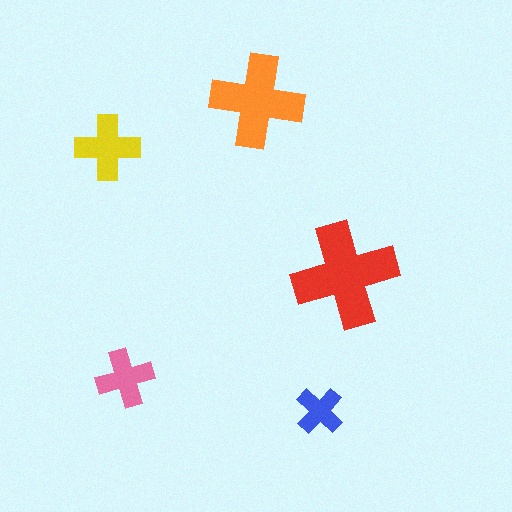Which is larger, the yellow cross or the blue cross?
The yellow one.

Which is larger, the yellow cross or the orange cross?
The orange one.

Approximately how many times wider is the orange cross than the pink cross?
About 1.5 times wider.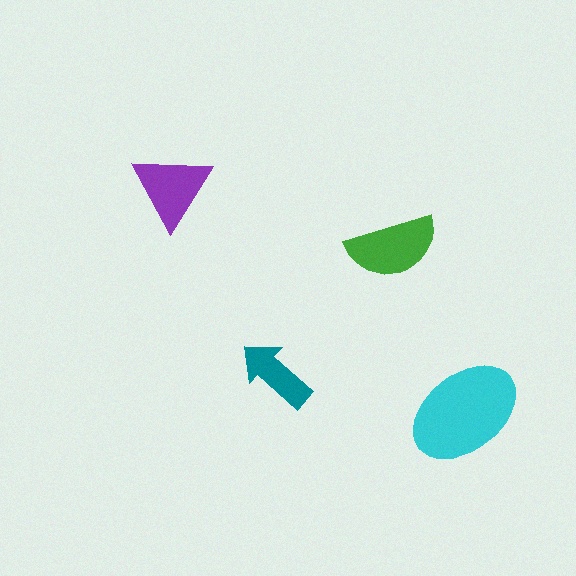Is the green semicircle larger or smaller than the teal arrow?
Larger.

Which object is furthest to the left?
The purple triangle is leftmost.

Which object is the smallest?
The teal arrow.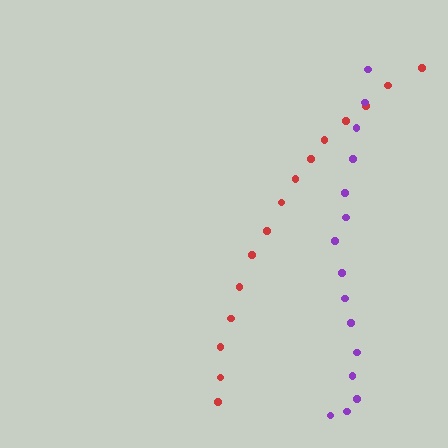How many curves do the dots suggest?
There are 2 distinct paths.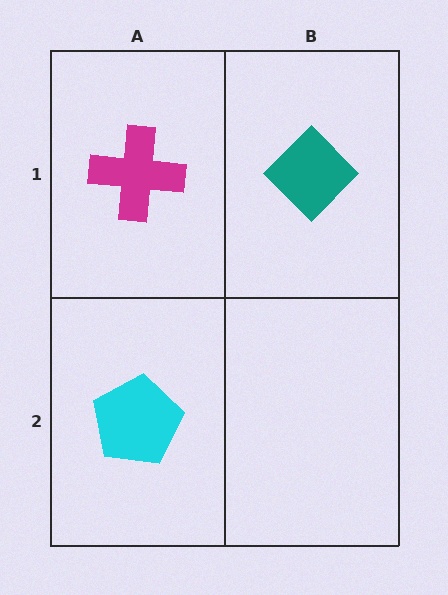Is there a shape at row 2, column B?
No, that cell is empty.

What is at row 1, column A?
A magenta cross.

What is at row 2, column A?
A cyan pentagon.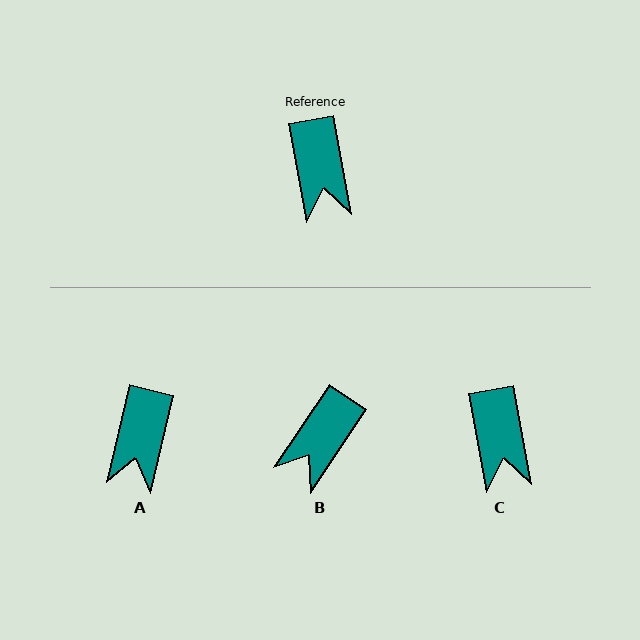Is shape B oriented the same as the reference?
No, it is off by about 44 degrees.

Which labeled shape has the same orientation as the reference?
C.